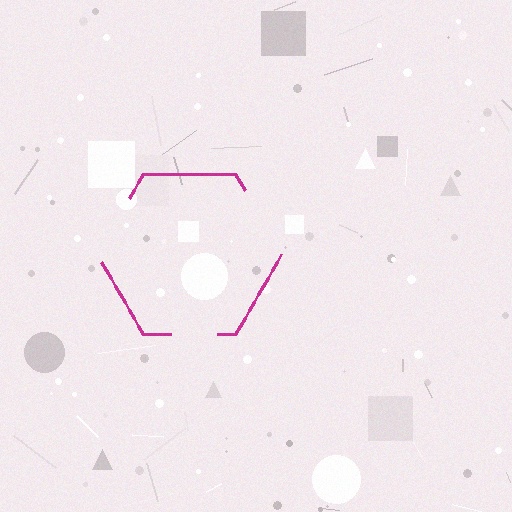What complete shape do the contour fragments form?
The contour fragments form a hexagon.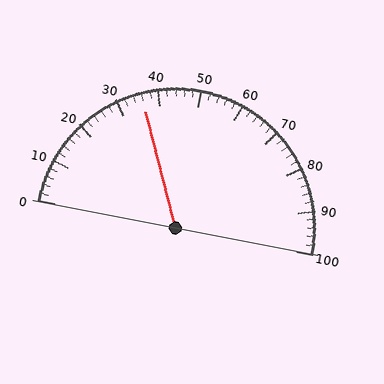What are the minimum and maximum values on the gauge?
The gauge ranges from 0 to 100.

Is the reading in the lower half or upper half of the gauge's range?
The reading is in the lower half of the range (0 to 100).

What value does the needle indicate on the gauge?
The needle indicates approximately 36.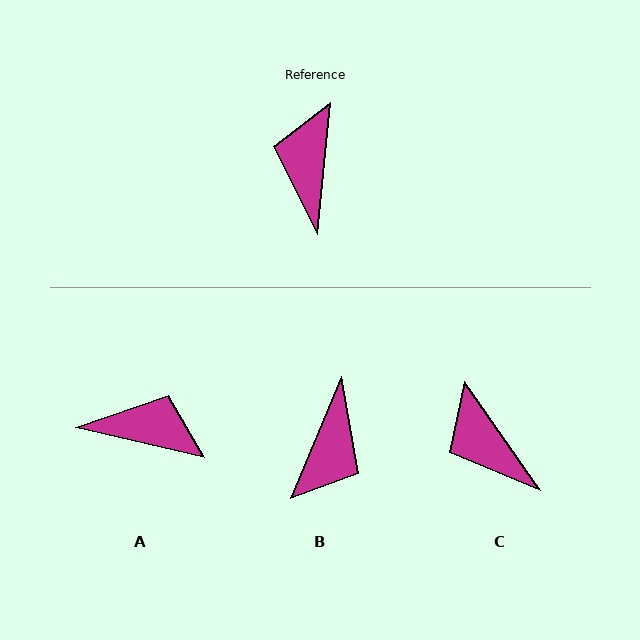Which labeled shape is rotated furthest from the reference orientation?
B, about 162 degrees away.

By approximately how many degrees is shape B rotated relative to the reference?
Approximately 162 degrees counter-clockwise.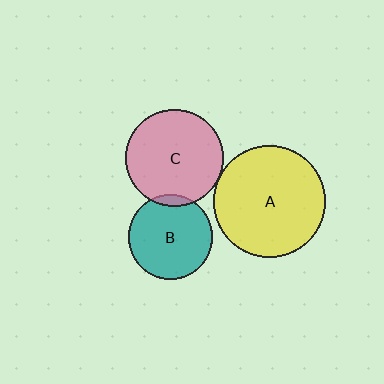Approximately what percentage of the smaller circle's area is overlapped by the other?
Approximately 5%.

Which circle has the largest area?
Circle A (yellow).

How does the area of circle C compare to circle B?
Approximately 1.3 times.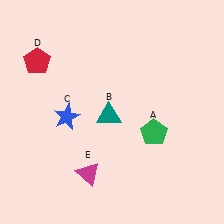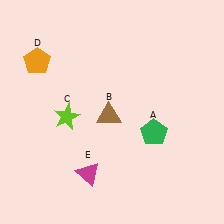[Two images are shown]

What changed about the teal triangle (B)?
In Image 1, B is teal. In Image 2, it changed to brown.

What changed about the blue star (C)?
In Image 1, C is blue. In Image 2, it changed to lime.